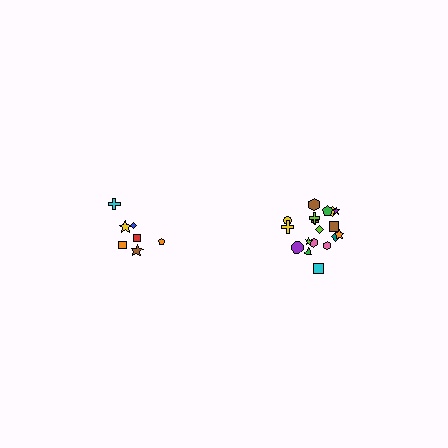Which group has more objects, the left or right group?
The right group.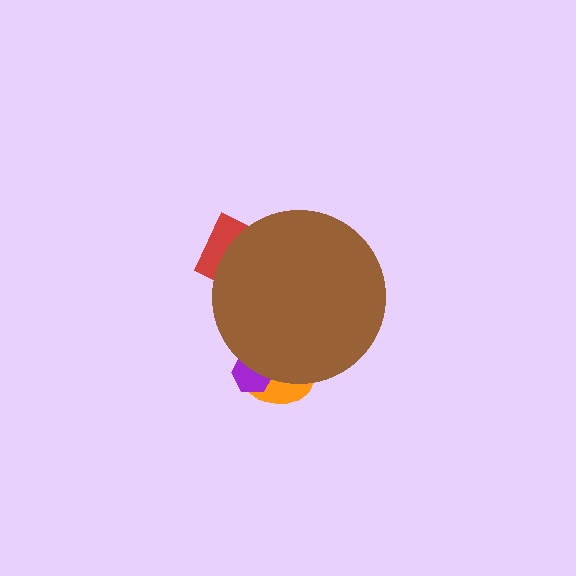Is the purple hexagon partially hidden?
Yes, the purple hexagon is partially hidden behind the brown circle.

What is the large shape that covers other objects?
A brown circle.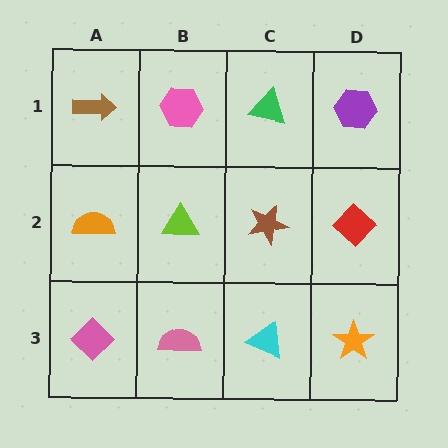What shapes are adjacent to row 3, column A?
An orange semicircle (row 2, column A), a pink semicircle (row 3, column B).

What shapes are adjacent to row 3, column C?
A brown star (row 2, column C), a pink semicircle (row 3, column B), an orange star (row 3, column D).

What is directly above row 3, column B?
A lime triangle.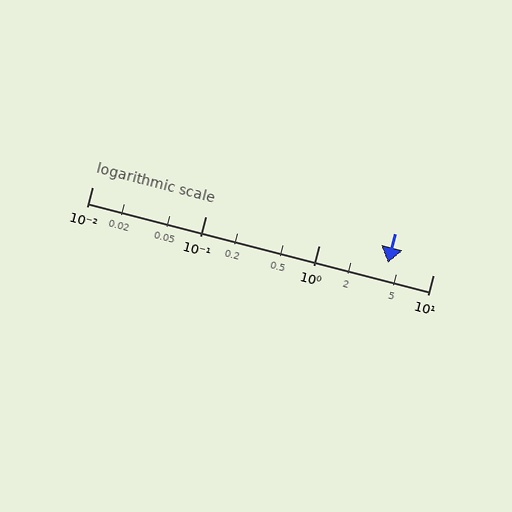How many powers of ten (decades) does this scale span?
The scale spans 3 decades, from 0.01 to 10.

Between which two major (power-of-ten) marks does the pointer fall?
The pointer is between 1 and 10.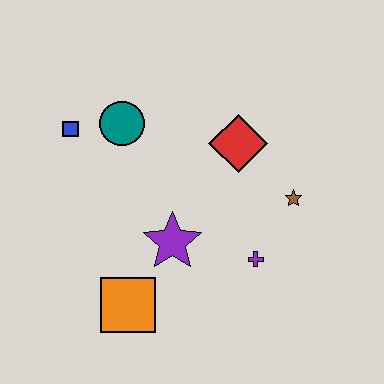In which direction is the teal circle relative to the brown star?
The teal circle is to the left of the brown star.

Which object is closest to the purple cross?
The brown star is closest to the purple cross.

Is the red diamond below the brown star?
No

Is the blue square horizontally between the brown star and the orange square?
No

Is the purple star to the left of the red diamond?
Yes